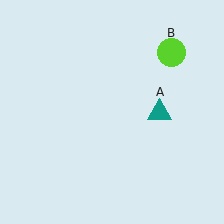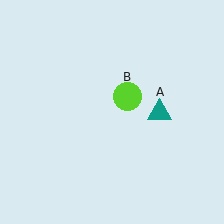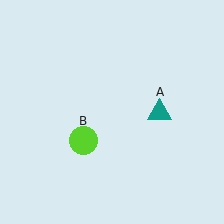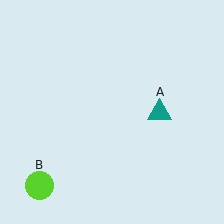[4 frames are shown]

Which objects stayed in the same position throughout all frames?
Teal triangle (object A) remained stationary.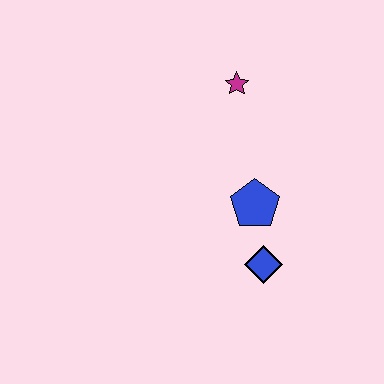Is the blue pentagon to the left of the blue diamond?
Yes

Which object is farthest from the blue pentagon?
The magenta star is farthest from the blue pentagon.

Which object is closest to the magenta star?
The blue pentagon is closest to the magenta star.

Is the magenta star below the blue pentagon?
No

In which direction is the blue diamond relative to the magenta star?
The blue diamond is below the magenta star.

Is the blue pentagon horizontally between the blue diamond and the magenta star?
Yes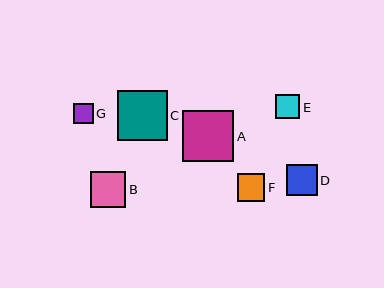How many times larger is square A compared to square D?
Square A is approximately 1.7 times the size of square D.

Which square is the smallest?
Square G is the smallest with a size of approximately 20 pixels.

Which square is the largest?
Square A is the largest with a size of approximately 51 pixels.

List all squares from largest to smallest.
From largest to smallest: A, C, B, D, F, E, G.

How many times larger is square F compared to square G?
Square F is approximately 1.4 times the size of square G.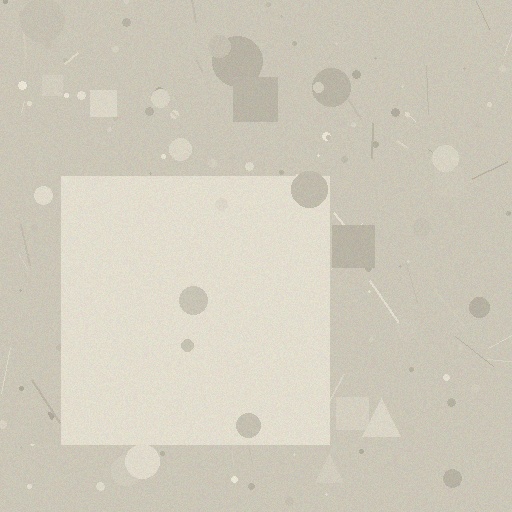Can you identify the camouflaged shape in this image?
The camouflaged shape is a square.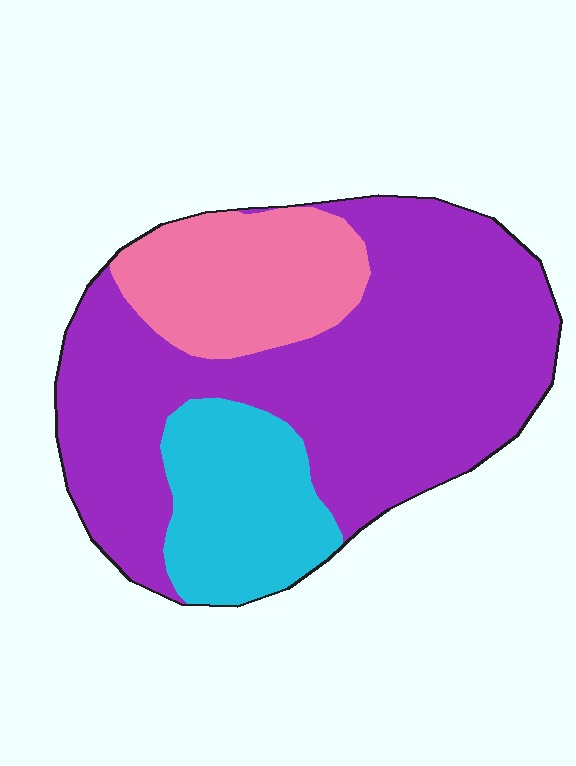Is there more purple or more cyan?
Purple.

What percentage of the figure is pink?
Pink covers about 20% of the figure.